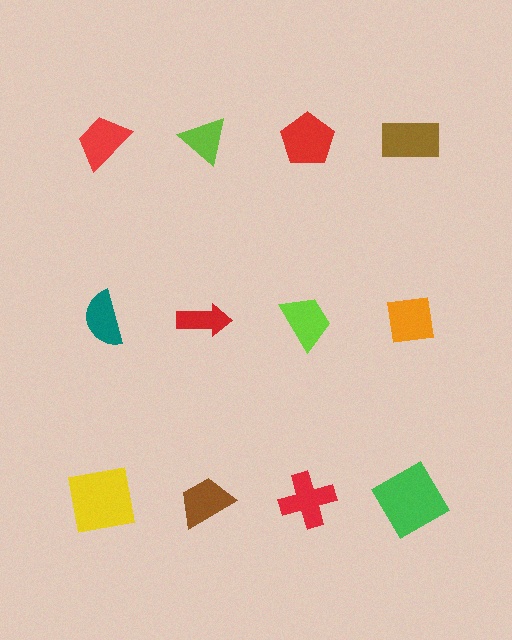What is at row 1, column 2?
A lime triangle.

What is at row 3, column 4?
A green diamond.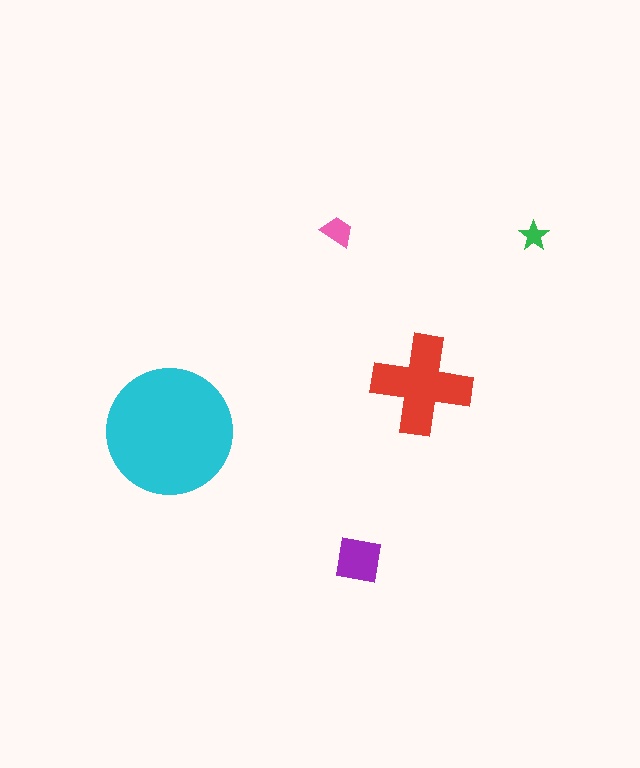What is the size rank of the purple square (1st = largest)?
3rd.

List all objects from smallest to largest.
The green star, the pink trapezoid, the purple square, the red cross, the cyan circle.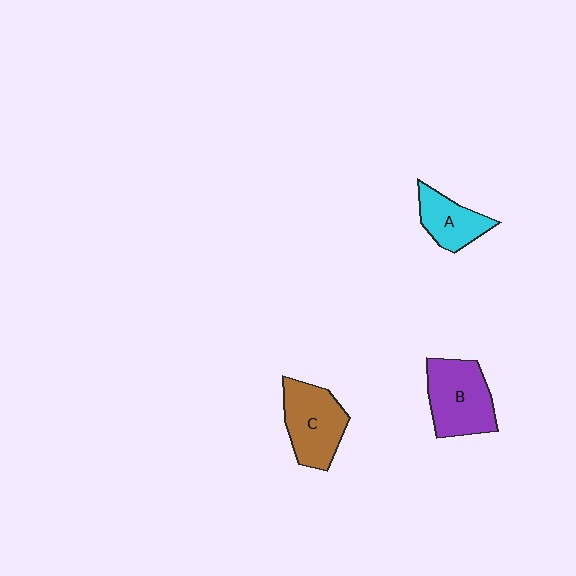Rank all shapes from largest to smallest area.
From largest to smallest: B (purple), C (brown), A (cyan).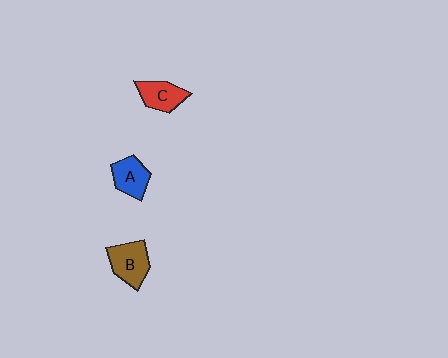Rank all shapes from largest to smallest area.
From largest to smallest: B (brown), A (blue), C (red).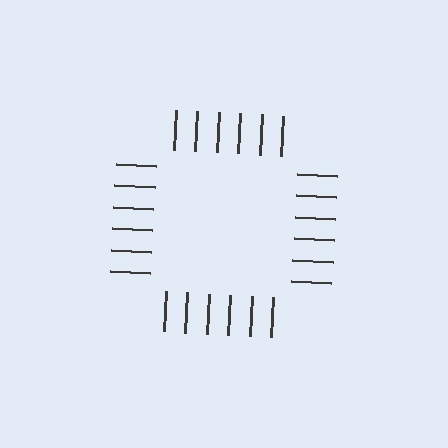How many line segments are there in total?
24 — 6 along each of the 4 edges.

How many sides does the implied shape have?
4 sides — the line-ends trace a square.